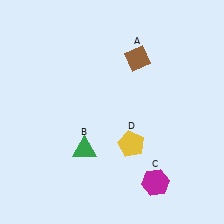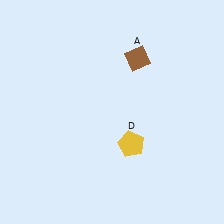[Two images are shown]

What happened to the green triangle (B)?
The green triangle (B) was removed in Image 2. It was in the bottom-left area of Image 1.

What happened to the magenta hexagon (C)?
The magenta hexagon (C) was removed in Image 2. It was in the bottom-right area of Image 1.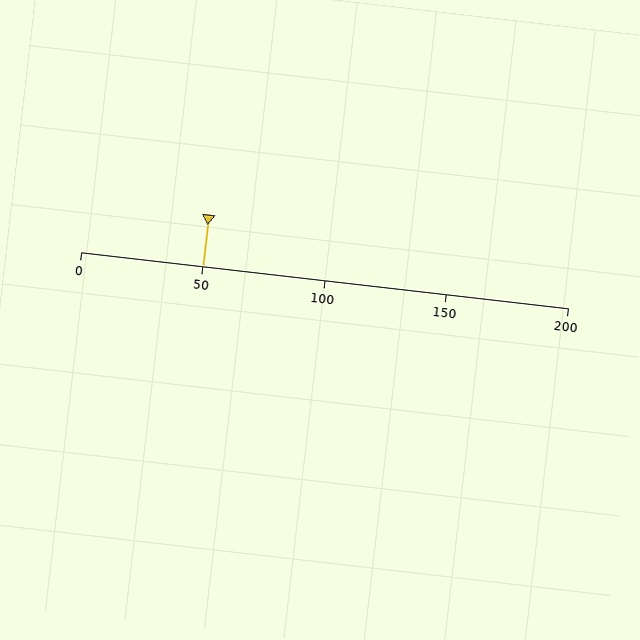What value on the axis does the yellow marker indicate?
The marker indicates approximately 50.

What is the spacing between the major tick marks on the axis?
The major ticks are spaced 50 apart.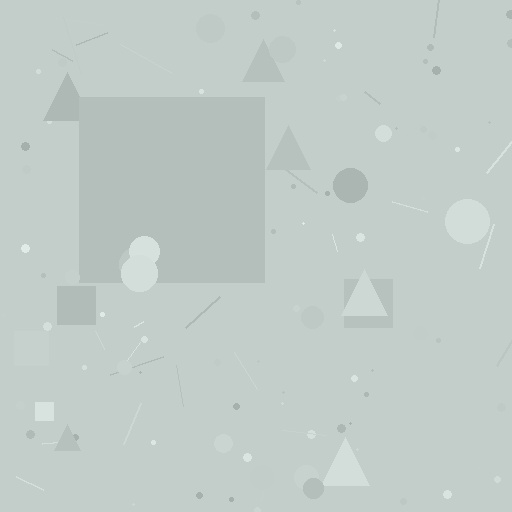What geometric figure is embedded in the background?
A square is embedded in the background.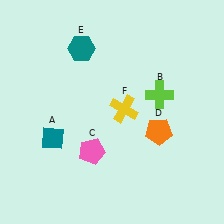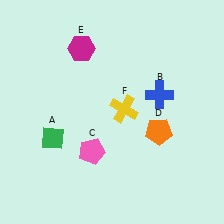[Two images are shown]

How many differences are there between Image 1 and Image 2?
There are 3 differences between the two images.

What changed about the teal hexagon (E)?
In Image 1, E is teal. In Image 2, it changed to magenta.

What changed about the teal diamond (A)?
In Image 1, A is teal. In Image 2, it changed to green.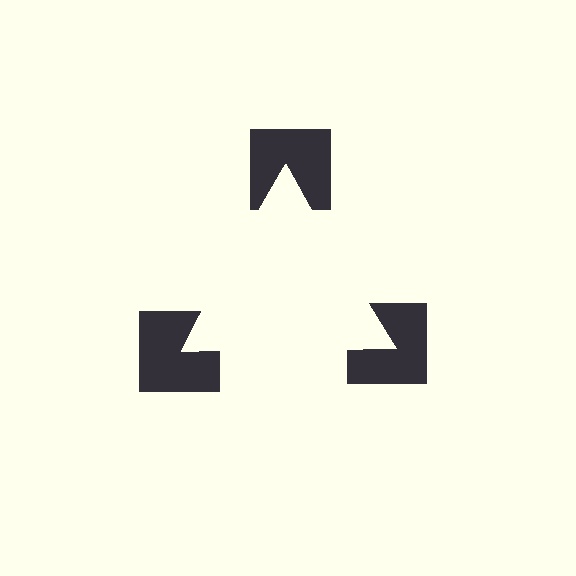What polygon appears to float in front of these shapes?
An illusory triangle — its edges are inferred from the aligned wedge cuts in the notched squares, not physically drawn.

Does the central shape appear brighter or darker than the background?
It typically appears slightly brighter than the background, even though no actual brightness change is drawn.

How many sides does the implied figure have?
3 sides.